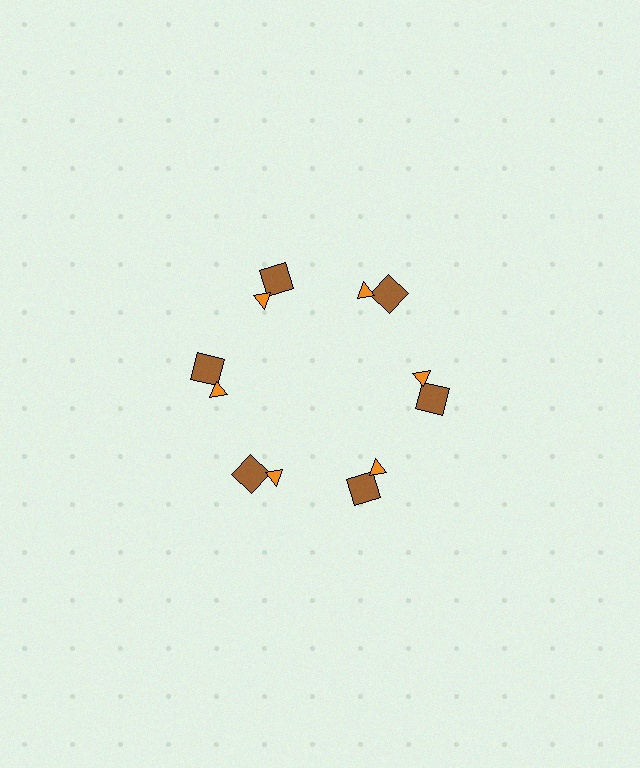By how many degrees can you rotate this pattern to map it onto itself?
The pattern maps onto itself every 60 degrees of rotation.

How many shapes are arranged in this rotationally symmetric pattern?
There are 12 shapes, arranged in 6 groups of 2.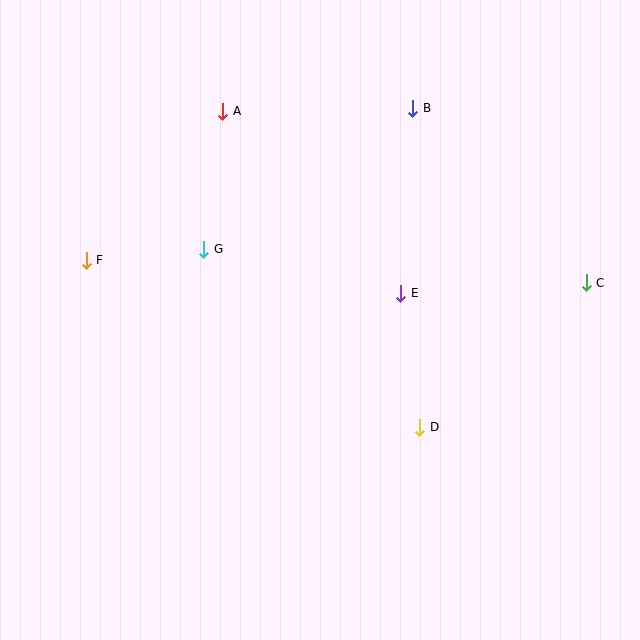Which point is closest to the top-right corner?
Point B is closest to the top-right corner.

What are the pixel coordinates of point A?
Point A is at (223, 111).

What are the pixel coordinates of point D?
Point D is at (420, 427).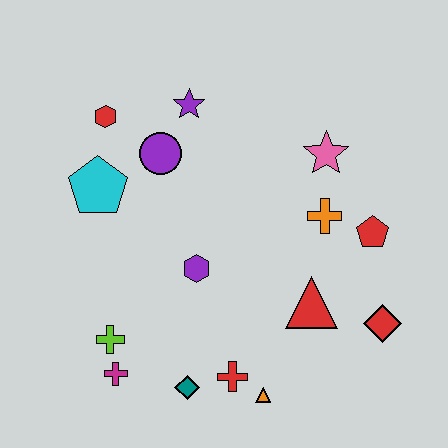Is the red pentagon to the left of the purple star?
No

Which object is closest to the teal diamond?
The red cross is closest to the teal diamond.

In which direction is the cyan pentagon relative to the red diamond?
The cyan pentagon is to the left of the red diamond.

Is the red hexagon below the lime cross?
No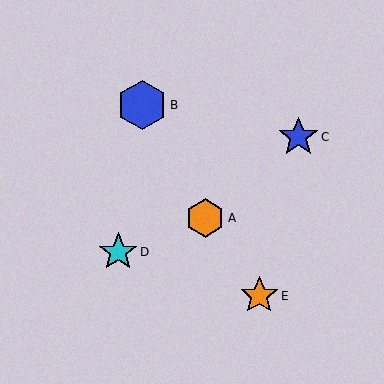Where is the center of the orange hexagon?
The center of the orange hexagon is at (205, 218).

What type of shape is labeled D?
Shape D is a cyan star.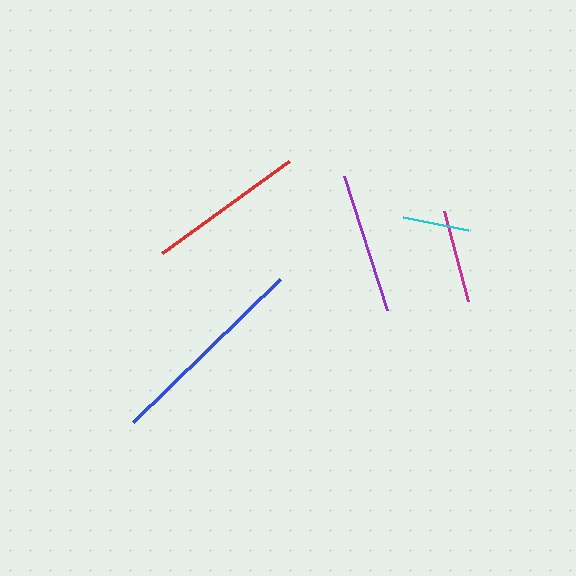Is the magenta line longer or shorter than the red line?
The red line is longer than the magenta line.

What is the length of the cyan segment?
The cyan segment is approximately 66 pixels long.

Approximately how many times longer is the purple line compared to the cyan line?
The purple line is approximately 2.1 times the length of the cyan line.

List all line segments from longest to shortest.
From longest to shortest: blue, red, purple, magenta, cyan.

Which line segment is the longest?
The blue line is the longest at approximately 205 pixels.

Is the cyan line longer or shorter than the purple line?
The purple line is longer than the cyan line.